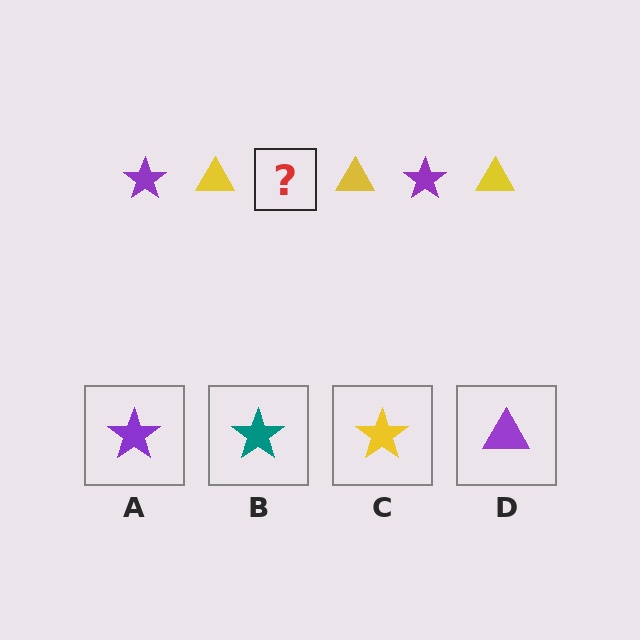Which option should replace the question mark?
Option A.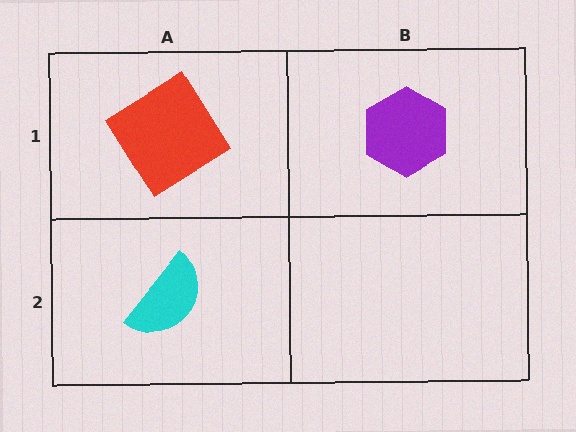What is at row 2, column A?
A cyan semicircle.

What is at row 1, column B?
A purple hexagon.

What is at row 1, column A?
A red diamond.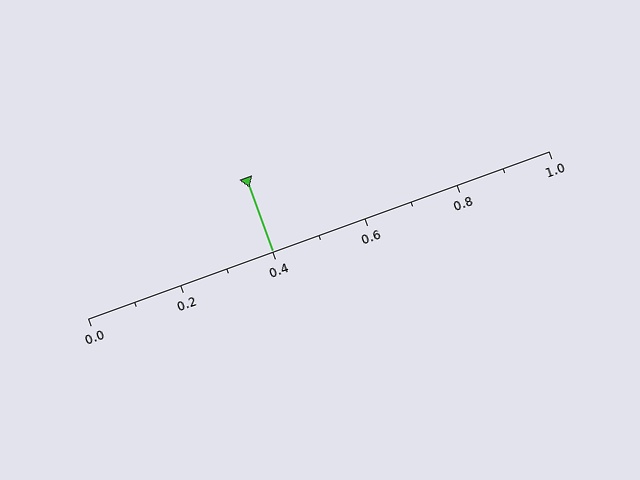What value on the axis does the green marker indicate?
The marker indicates approximately 0.4.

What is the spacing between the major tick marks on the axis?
The major ticks are spaced 0.2 apart.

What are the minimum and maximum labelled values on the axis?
The axis runs from 0.0 to 1.0.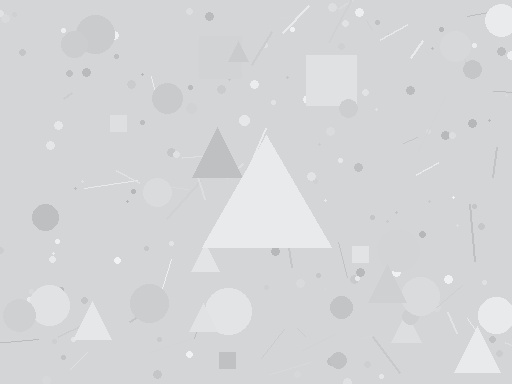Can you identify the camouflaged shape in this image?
The camouflaged shape is a triangle.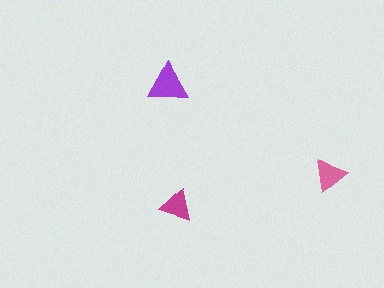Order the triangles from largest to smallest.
the purple one, the pink one, the magenta one.